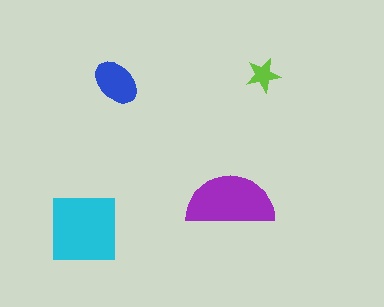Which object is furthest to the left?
The cyan square is leftmost.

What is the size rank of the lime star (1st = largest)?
4th.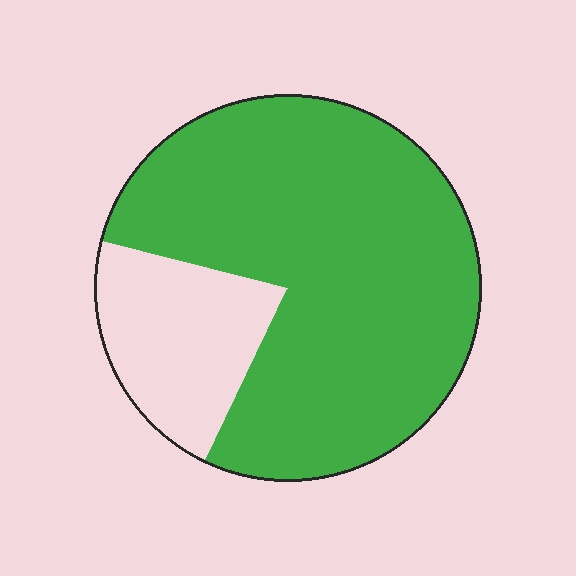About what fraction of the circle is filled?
About four fifths (4/5).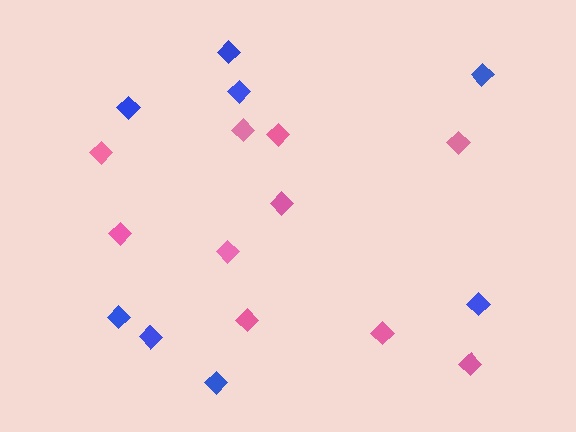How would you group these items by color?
There are 2 groups: one group of pink diamonds (10) and one group of blue diamonds (8).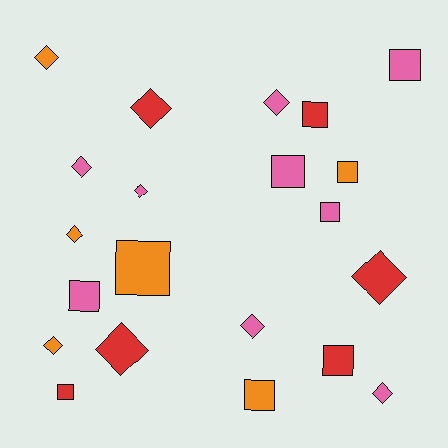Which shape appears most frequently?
Diamond, with 11 objects.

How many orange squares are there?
There are 3 orange squares.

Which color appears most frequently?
Pink, with 9 objects.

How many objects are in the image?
There are 21 objects.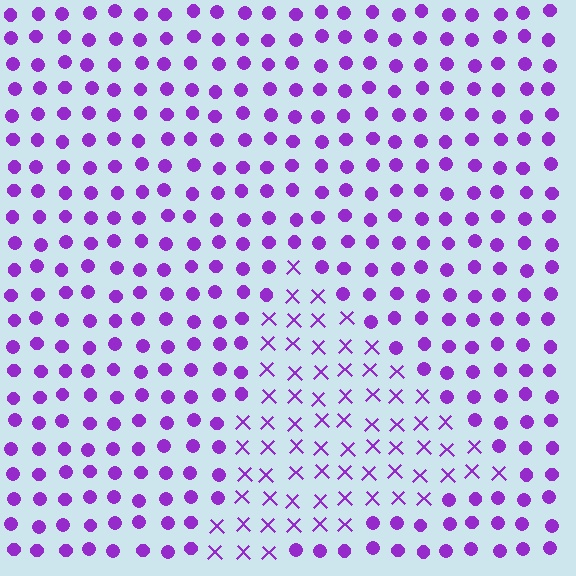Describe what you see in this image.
The image is filled with small purple elements arranged in a uniform grid. A triangle-shaped region contains X marks, while the surrounding area contains circles. The boundary is defined purely by the change in element shape.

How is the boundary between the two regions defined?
The boundary is defined by a change in element shape: X marks inside vs. circles outside. All elements share the same color and spacing.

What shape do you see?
I see a triangle.